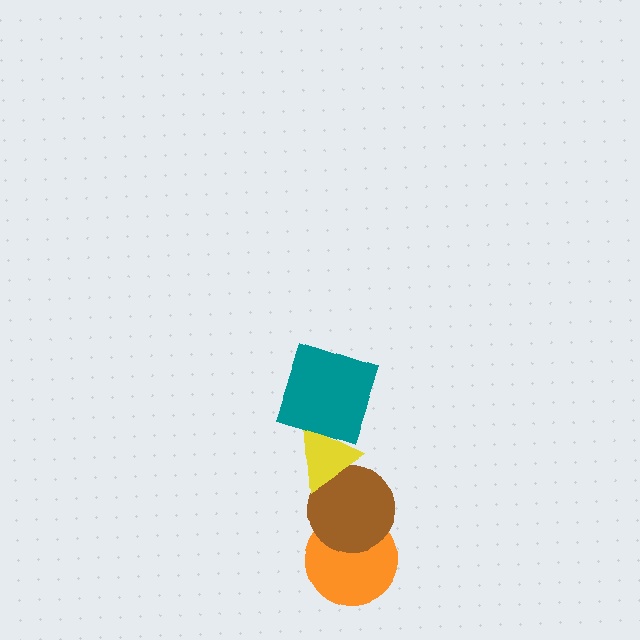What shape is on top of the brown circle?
The yellow triangle is on top of the brown circle.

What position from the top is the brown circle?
The brown circle is 3rd from the top.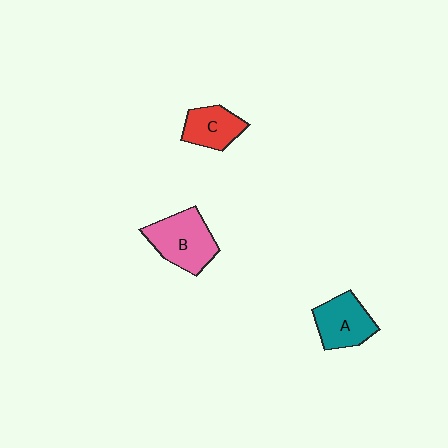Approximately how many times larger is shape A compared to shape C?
Approximately 1.2 times.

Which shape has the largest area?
Shape B (pink).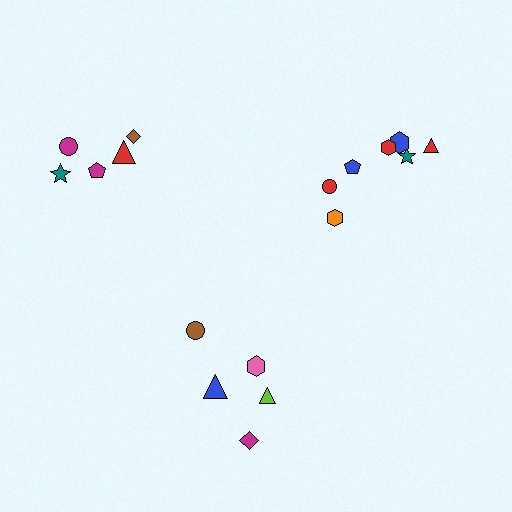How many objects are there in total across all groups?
There are 17 objects.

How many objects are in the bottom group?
There are 5 objects.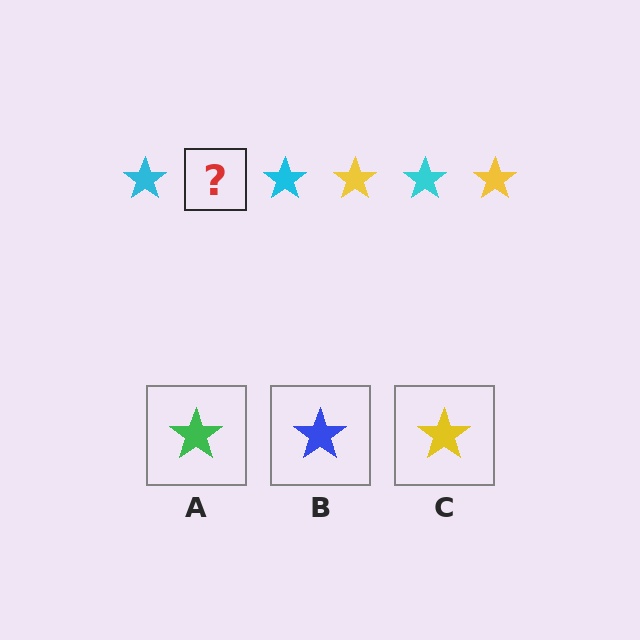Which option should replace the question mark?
Option C.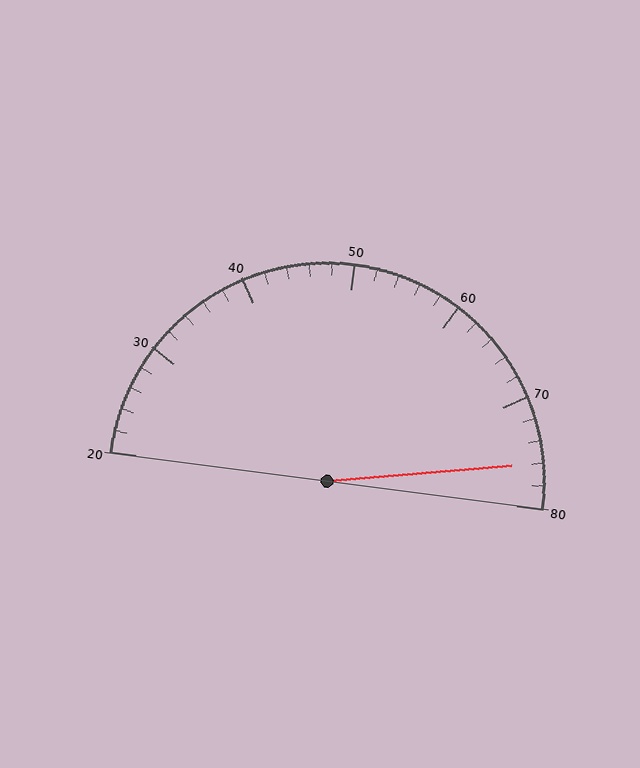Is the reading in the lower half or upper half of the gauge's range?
The reading is in the upper half of the range (20 to 80).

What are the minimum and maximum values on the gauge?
The gauge ranges from 20 to 80.